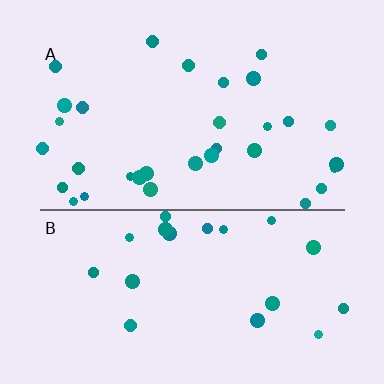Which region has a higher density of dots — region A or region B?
A (the top).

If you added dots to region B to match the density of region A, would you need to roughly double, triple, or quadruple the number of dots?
Approximately double.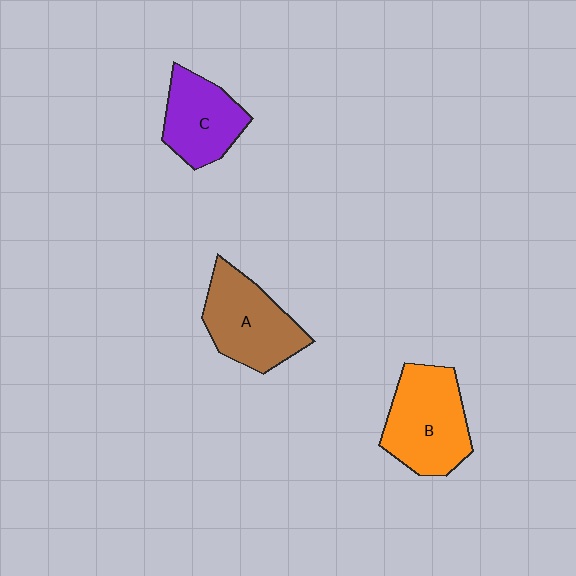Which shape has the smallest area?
Shape C (purple).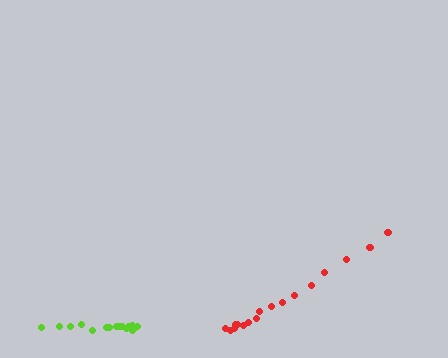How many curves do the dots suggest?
There are 2 distinct paths.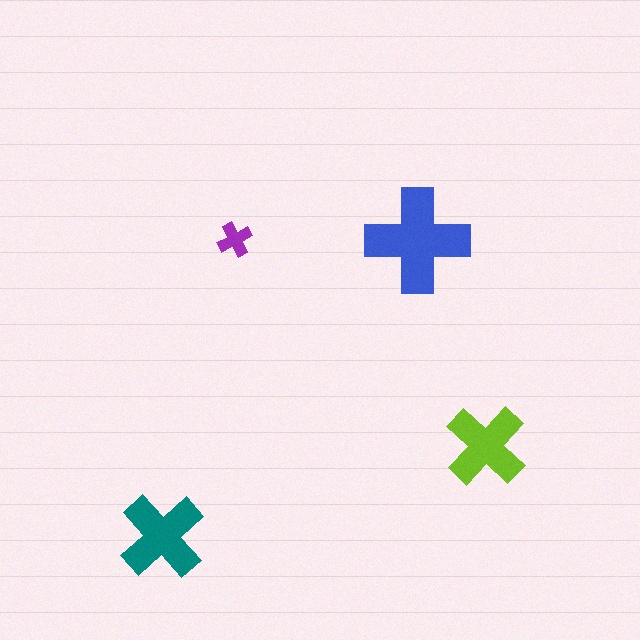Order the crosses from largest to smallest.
the blue one, the teal one, the lime one, the purple one.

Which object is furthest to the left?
The teal cross is leftmost.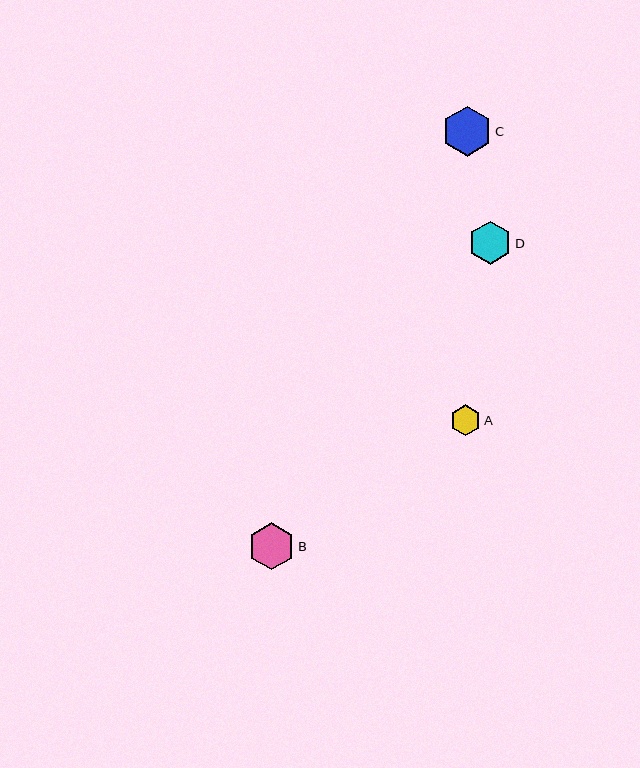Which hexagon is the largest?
Hexagon C is the largest with a size of approximately 50 pixels.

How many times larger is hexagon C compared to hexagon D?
Hexagon C is approximately 1.2 times the size of hexagon D.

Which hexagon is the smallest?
Hexagon A is the smallest with a size of approximately 31 pixels.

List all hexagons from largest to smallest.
From largest to smallest: C, B, D, A.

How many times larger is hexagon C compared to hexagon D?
Hexagon C is approximately 1.2 times the size of hexagon D.